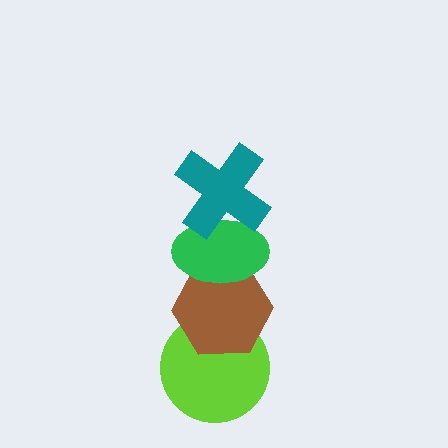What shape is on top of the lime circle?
The brown hexagon is on top of the lime circle.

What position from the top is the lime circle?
The lime circle is 4th from the top.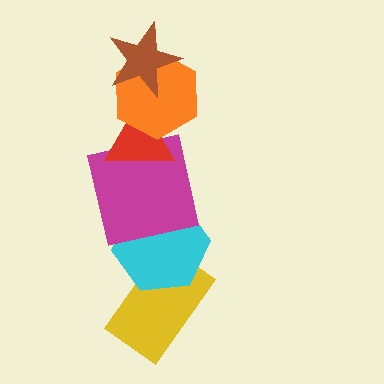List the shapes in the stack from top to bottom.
From top to bottom: the brown star, the orange hexagon, the red triangle, the magenta square, the cyan hexagon, the yellow rectangle.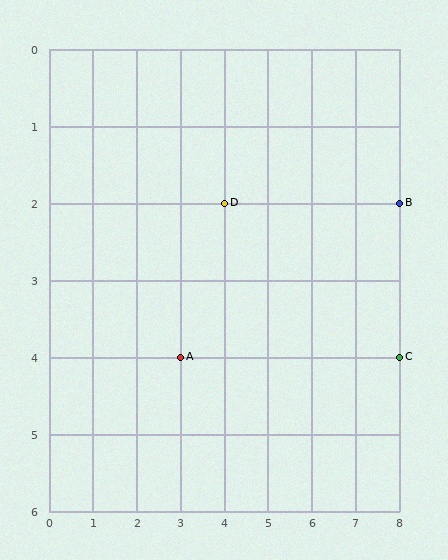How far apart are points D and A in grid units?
Points D and A are 1 column and 2 rows apart (about 2.2 grid units diagonally).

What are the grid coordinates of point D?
Point D is at grid coordinates (4, 2).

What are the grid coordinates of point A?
Point A is at grid coordinates (3, 4).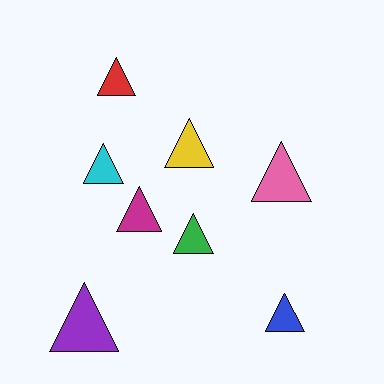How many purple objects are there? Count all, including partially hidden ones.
There is 1 purple object.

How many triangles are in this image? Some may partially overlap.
There are 8 triangles.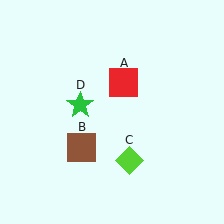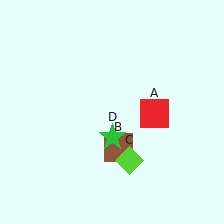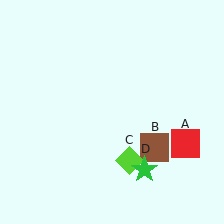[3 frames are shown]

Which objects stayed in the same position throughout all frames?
Lime diamond (object C) remained stationary.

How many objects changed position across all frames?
3 objects changed position: red square (object A), brown square (object B), green star (object D).